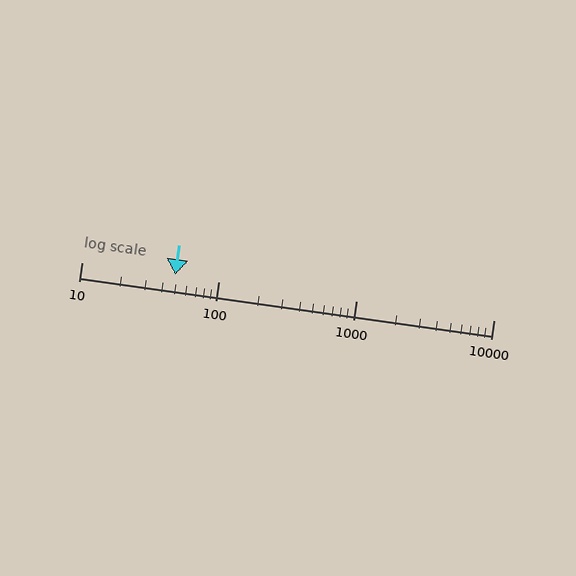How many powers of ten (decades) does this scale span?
The scale spans 3 decades, from 10 to 10000.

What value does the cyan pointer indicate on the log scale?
The pointer indicates approximately 48.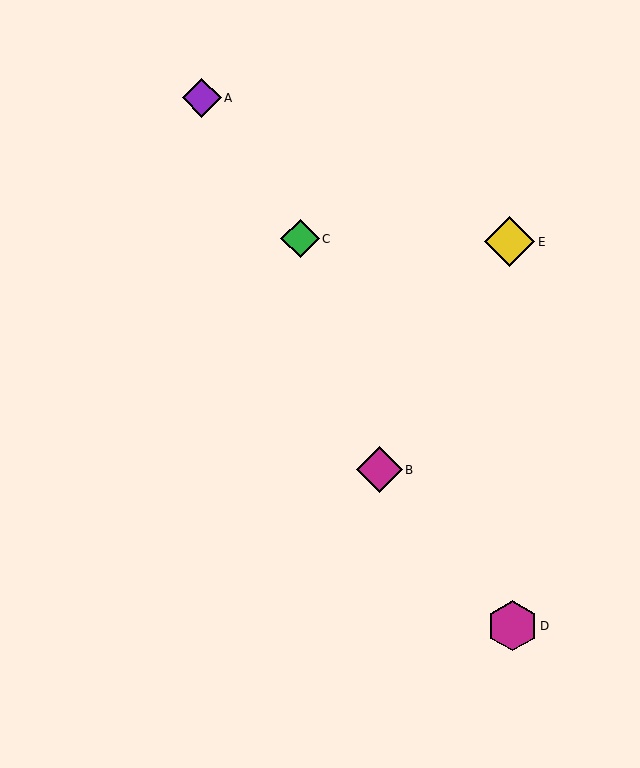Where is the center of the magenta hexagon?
The center of the magenta hexagon is at (512, 626).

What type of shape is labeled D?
Shape D is a magenta hexagon.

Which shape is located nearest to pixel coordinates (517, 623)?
The magenta hexagon (labeled D) at (512, 626) is nearest to that location.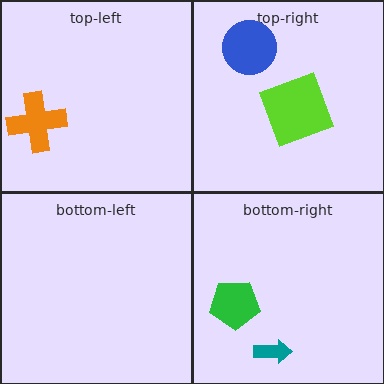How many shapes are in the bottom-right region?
2.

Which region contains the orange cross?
The top-left region.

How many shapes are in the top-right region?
2.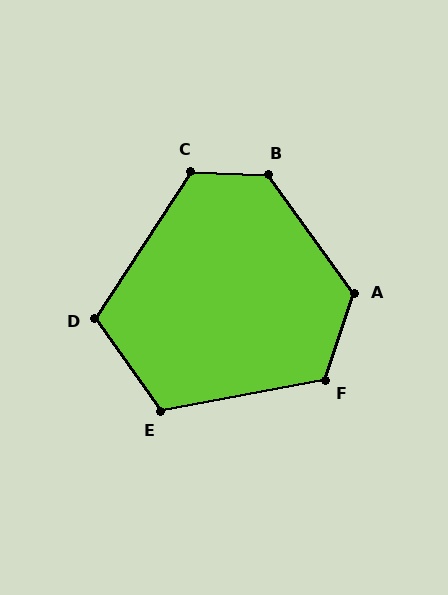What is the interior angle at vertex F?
Approximately 120 degrees (obtuse).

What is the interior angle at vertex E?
Approximately 114 degrees (obtuse).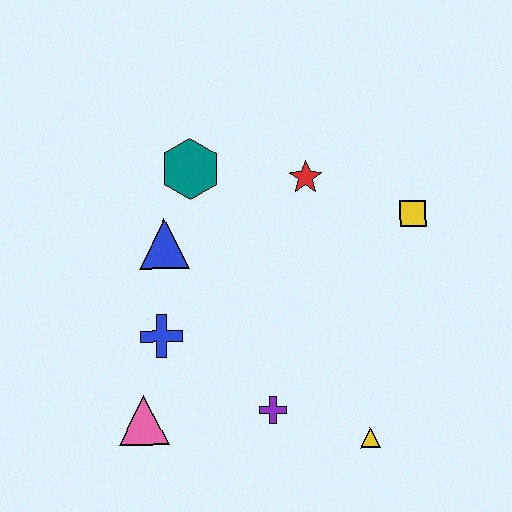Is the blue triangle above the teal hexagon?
No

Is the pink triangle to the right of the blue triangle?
No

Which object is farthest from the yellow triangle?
The teal hexagon is farthest from the yellow triangle.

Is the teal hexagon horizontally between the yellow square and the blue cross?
Yes